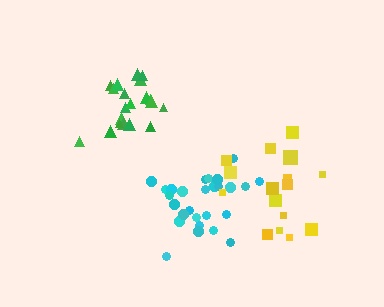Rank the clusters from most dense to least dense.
green, cyan, yellow.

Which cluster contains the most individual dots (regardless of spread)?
Cyan (27).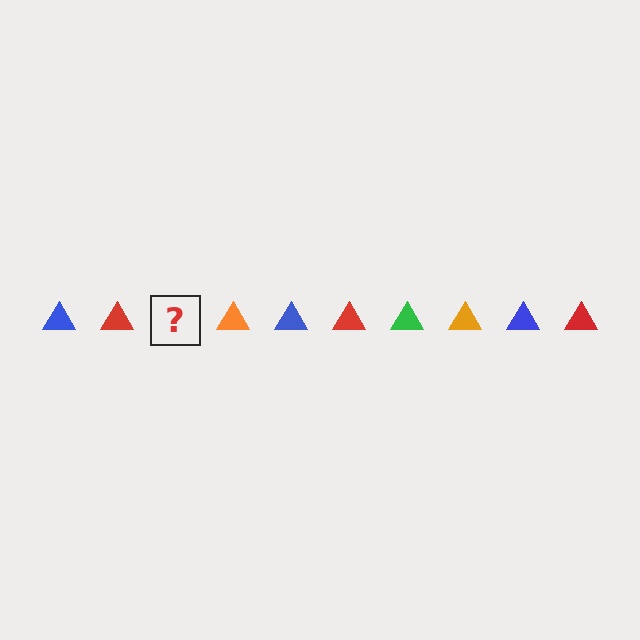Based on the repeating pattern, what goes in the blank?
The blank should be a green triangle.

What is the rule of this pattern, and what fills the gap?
The rule is that the pattern cycles through blue, red, green, orange triangles. The gap should be filled with a green triangle.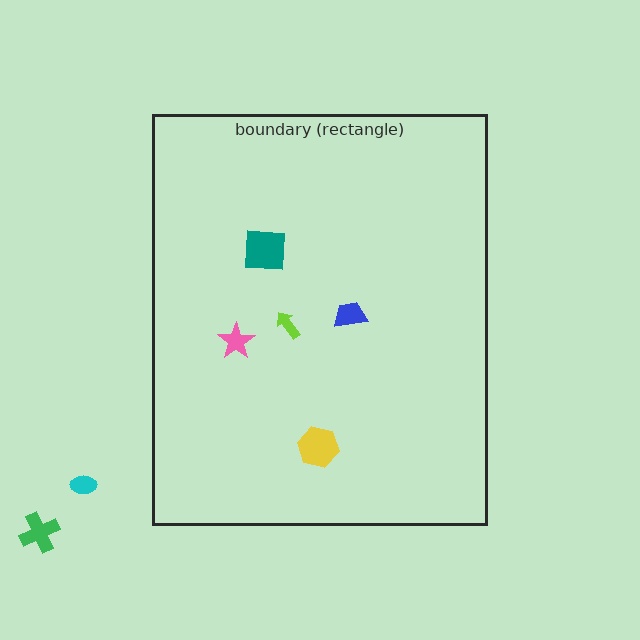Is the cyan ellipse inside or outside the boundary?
Outside.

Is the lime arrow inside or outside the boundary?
Inside.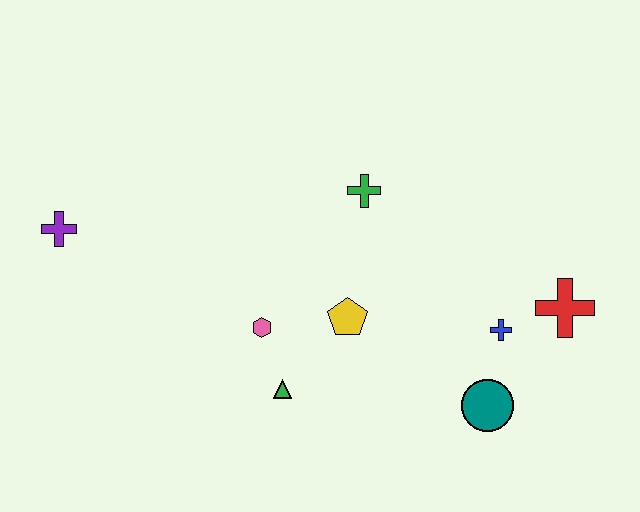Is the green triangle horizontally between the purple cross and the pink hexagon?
No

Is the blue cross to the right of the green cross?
Yes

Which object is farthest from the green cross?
The purple cross is farthest from the green cross.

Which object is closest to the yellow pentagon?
The pink hexagon is closest to the yellow pentagon.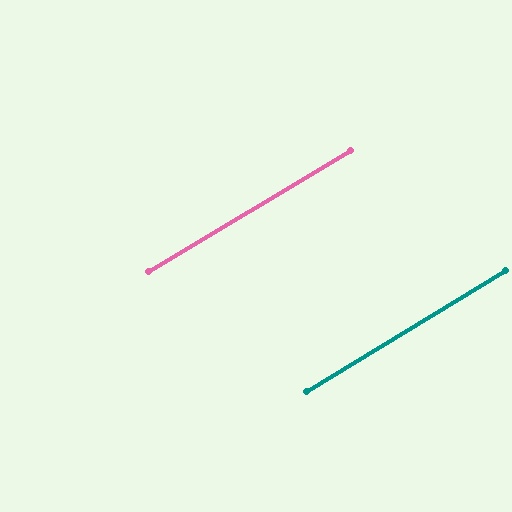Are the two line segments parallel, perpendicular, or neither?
Parallel — their directions differ by only 0.1°.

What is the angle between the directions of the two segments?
Approximately 0 degrees.